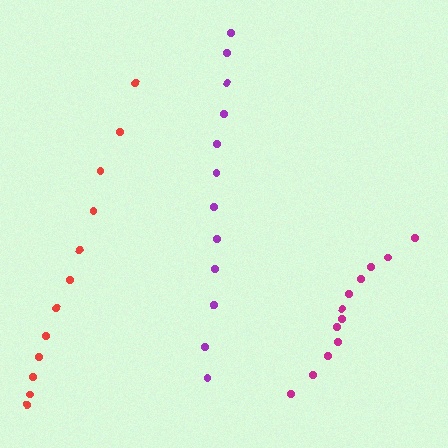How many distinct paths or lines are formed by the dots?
There are 3 distinct paths.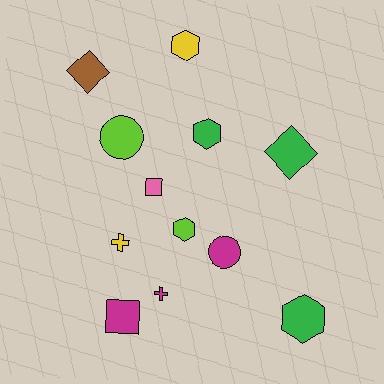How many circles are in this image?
There are 2 circles.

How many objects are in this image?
There are 12 objects.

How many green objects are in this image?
There are 3 green objects.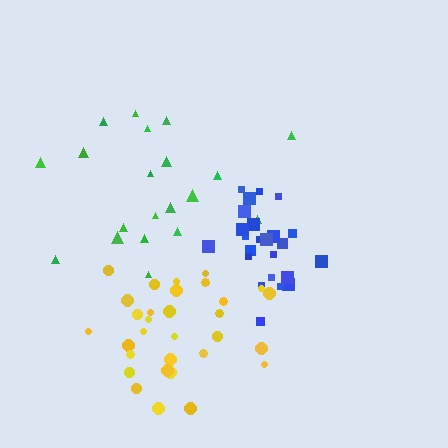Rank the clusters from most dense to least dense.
blue, yellow, green.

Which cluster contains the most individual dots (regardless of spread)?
Yellow (31).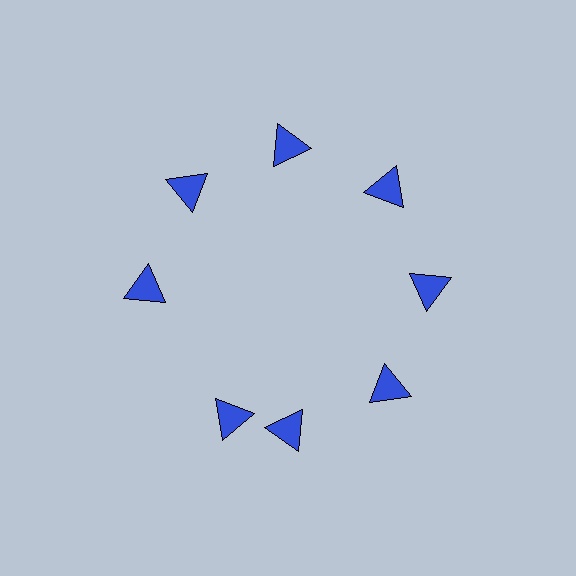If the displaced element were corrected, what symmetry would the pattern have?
It would have 8-fold rotational symmetry — the pattern would map onto itself every 45 degrees.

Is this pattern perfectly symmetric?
No. The 8 blue triangles are arranged in a ring, but one element near the 8 o'clock position is rotated out of alignment along the ring, breaking the 8-fold rotational symmetry.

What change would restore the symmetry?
The symmetry would be restored by rotating it back into even spacing with its neighbors so that all 8 triangles sit at equal angles and equal distance from the center.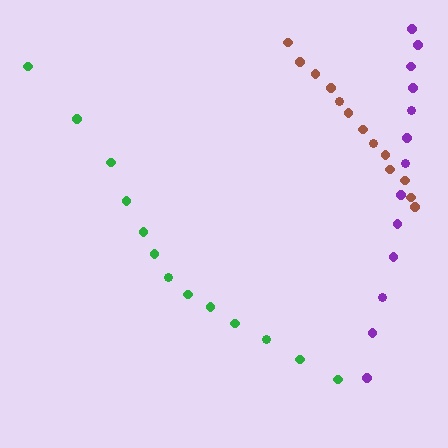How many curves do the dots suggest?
There are 3 distinct paths.